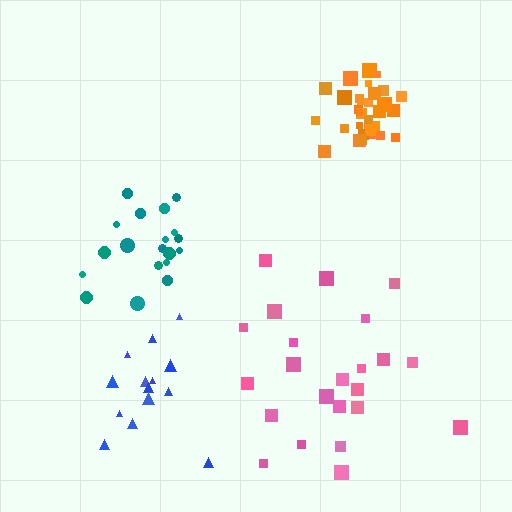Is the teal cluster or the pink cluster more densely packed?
Teal.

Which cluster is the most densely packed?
Orange.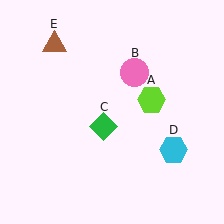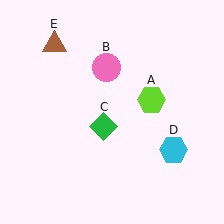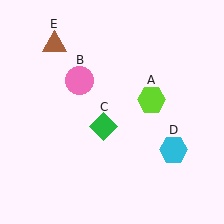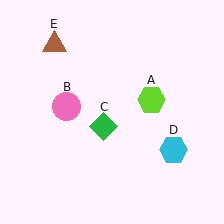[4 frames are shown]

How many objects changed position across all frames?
1 object changed position: pink circle (object B).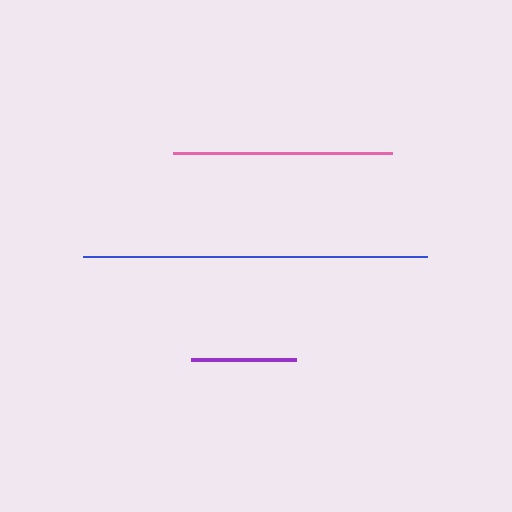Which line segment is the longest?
The blue line is the longest at approximately 344 pixels.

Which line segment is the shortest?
The purple line is the shortest at approximately 105 pixels.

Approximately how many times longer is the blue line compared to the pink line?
The blue line is approximately 1.6 times the length of the pink line.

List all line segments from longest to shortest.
From longest to shortest: blue, pink, purple.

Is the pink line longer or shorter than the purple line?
The pink line is longer than the purple line.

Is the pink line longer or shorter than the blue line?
The blue line is longer than the pink line.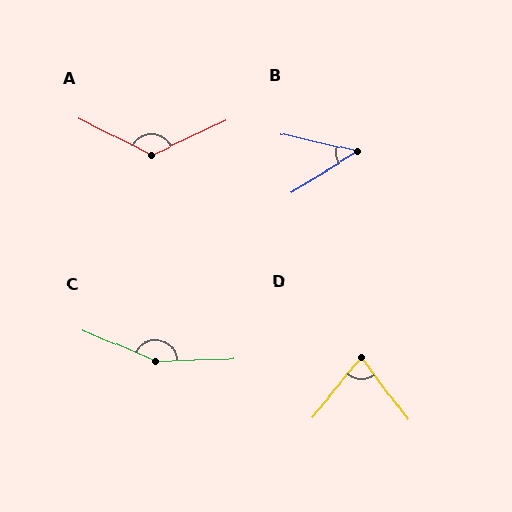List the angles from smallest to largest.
B (45°), D (77°), A (128°), C (155°).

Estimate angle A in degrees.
Approximately 128 degrees.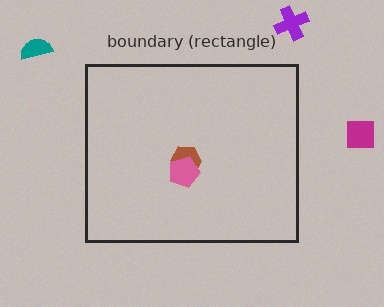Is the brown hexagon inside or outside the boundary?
Inside.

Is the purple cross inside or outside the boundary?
Outside.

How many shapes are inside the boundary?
2 inside, 3 outside.